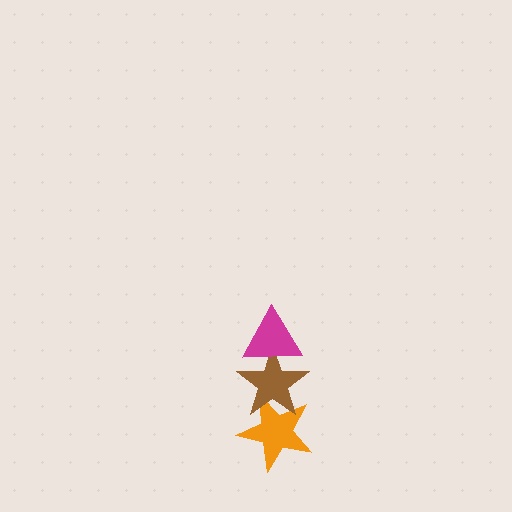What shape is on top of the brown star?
The magenta triangle is on top of the brown star.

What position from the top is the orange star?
The orange star is 3rd from the top.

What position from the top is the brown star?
The brown star is 2nd from the top.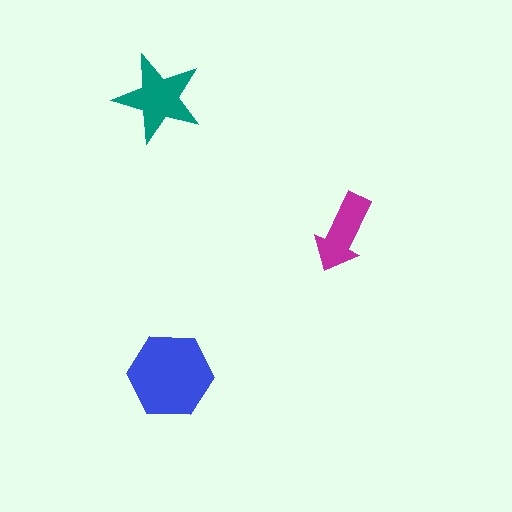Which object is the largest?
The blue hexagon.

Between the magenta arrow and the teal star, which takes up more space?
The teal star.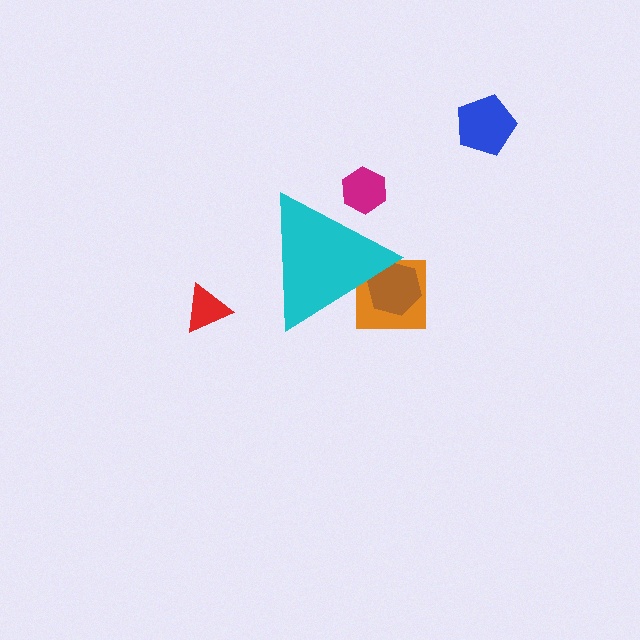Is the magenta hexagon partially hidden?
Yes, the magenta hexagon is partially hidden behind the cyan triangle.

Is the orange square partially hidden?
Yes, the orange square is partially hidden behind the cyan triangle.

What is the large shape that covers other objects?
A cyan triangle.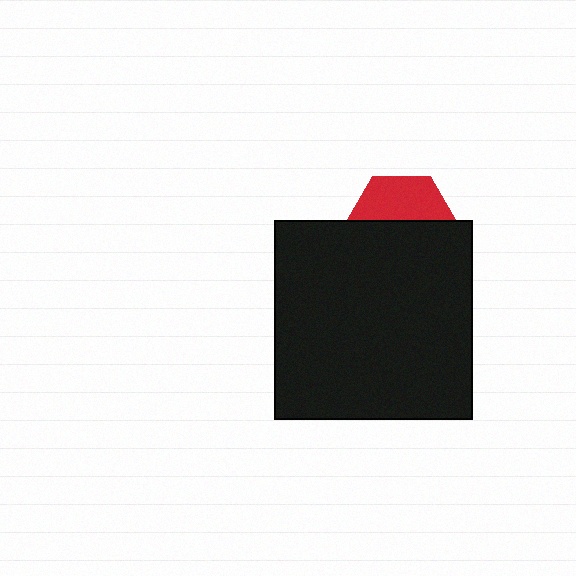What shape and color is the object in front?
The object in front is a black square.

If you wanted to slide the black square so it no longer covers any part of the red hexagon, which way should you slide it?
Slide it down — that is the most direct way to separate the two shapes.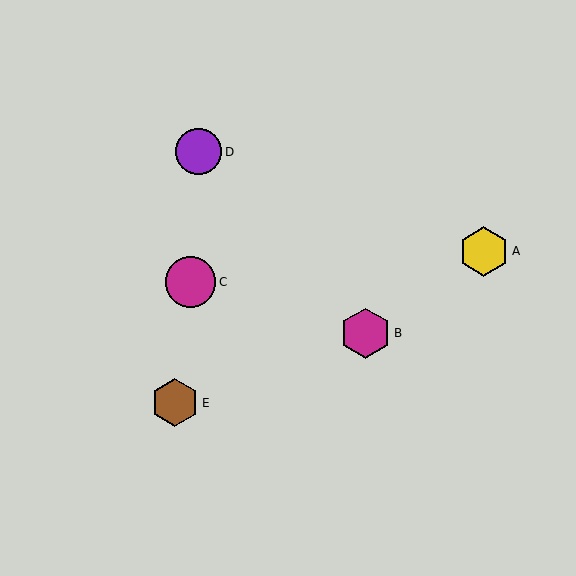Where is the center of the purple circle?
The center of the purple circle is at (199, 152).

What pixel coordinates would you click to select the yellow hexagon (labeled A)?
Click at (484, 252) to select the yellow hexagon A.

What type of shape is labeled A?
Shape A is a yellow hexagon.